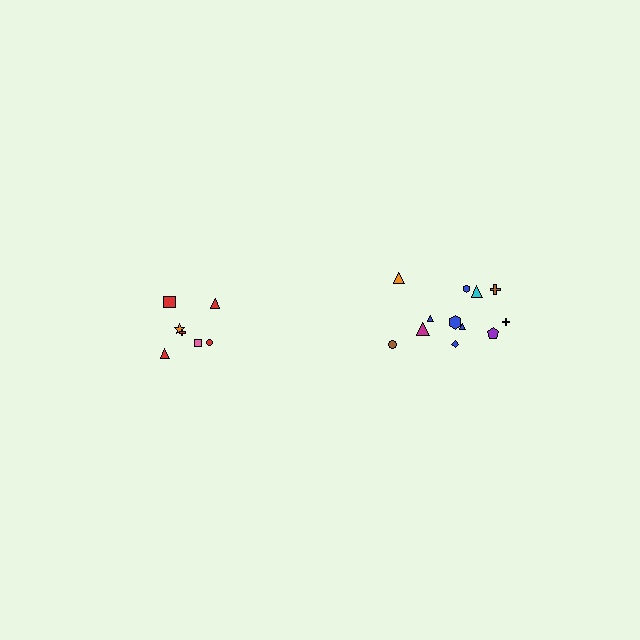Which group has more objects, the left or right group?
The right group.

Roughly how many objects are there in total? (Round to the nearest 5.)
Roughly 20 objects in total.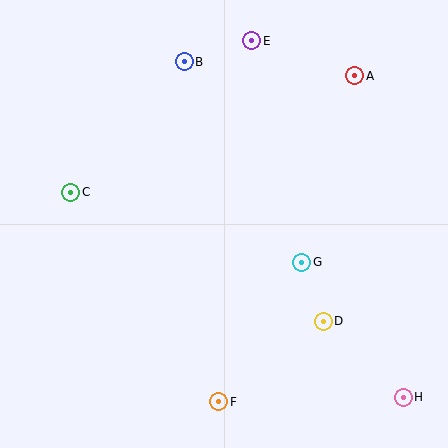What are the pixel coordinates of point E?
Point E is at (252, 41).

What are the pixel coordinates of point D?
Point D is at (323, 321).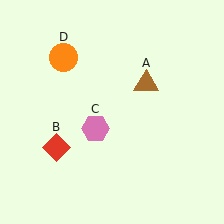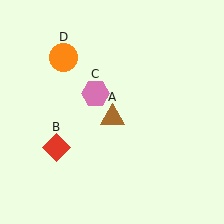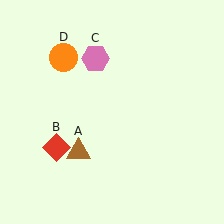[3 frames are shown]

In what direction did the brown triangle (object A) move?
The brown triangle (object A) moved down and to the left.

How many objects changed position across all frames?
2 objects changed position: brown triangle (object A), pink hexagon (object C).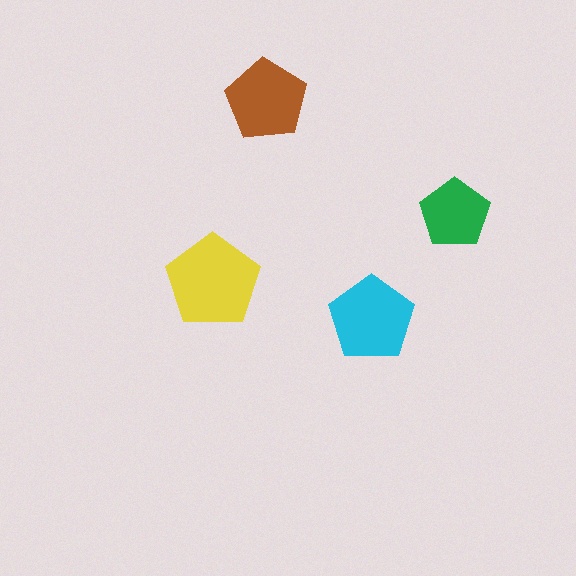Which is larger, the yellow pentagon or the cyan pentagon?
The yellow one.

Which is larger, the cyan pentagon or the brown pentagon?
The cyan one.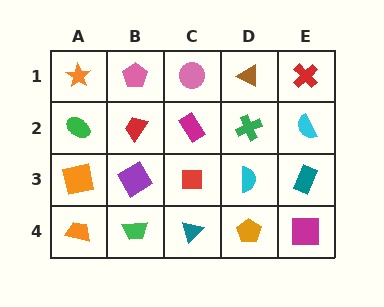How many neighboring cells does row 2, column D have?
4.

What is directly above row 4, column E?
A teal rectangle.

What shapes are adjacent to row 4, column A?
An orange square (row 3, column A), a green trapezoid (row 4, column B).